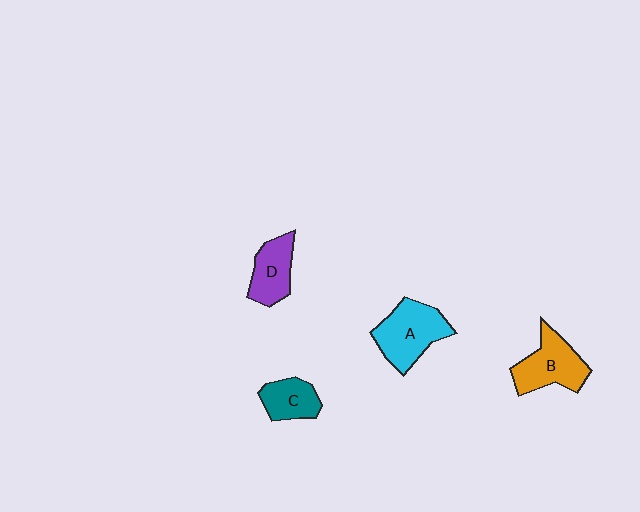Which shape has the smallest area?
Shape C (teal).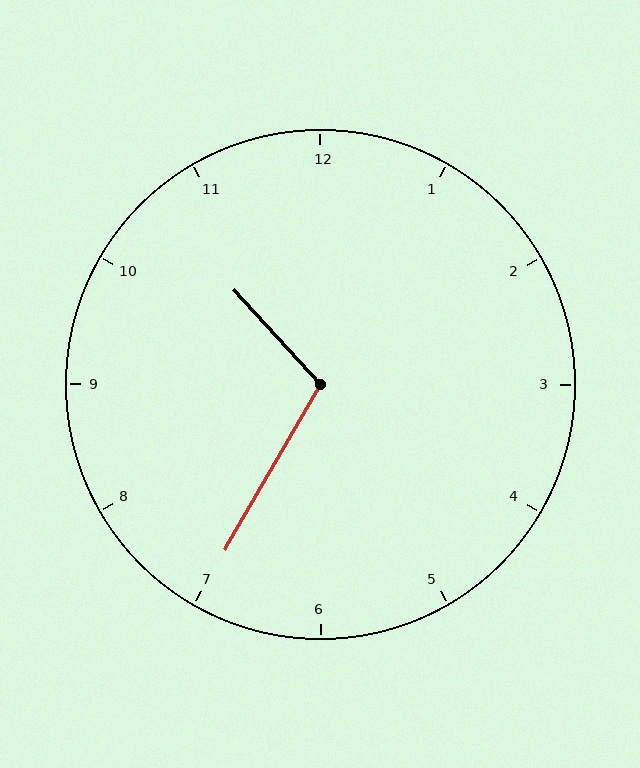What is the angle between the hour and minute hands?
Approximately 108 degrees.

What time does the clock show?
10:35.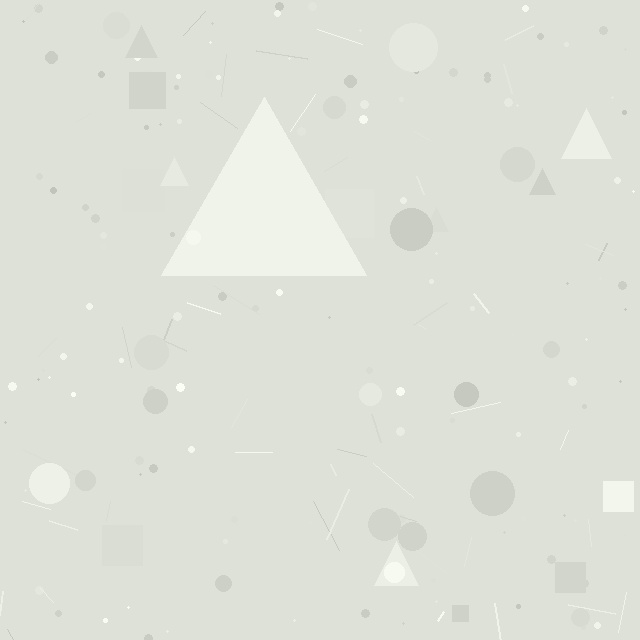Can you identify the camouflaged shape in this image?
The camouflaged shape is a triangle.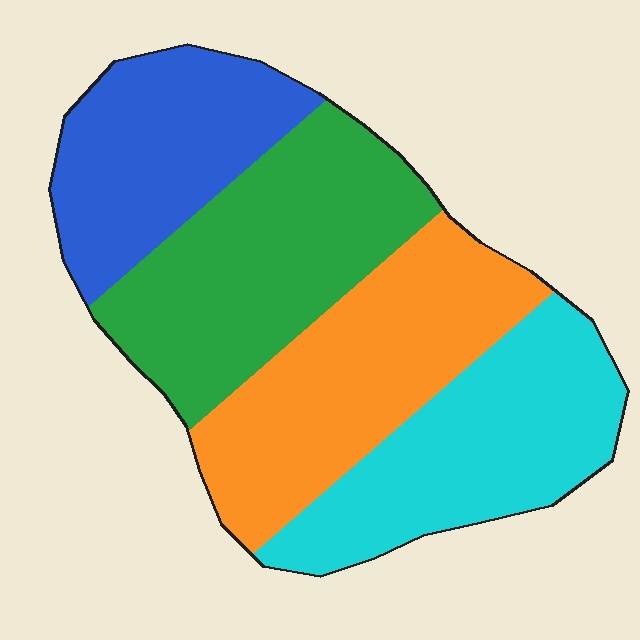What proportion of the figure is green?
Green takes up about one quarter (1/4) of the figure.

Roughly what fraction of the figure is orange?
Orange covers roughly 25% of the figure.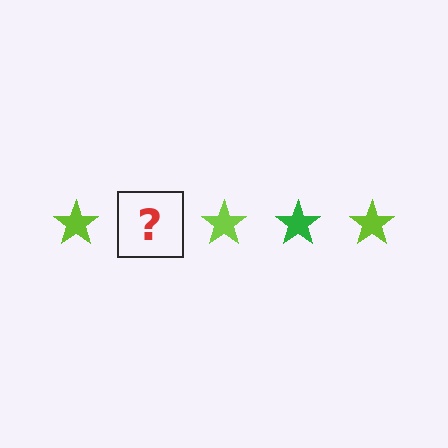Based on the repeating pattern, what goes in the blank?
The blank should be a green star.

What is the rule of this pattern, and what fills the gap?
The rule is that the pattern cycles through lime, green stars. The gap should be filled with a green star.